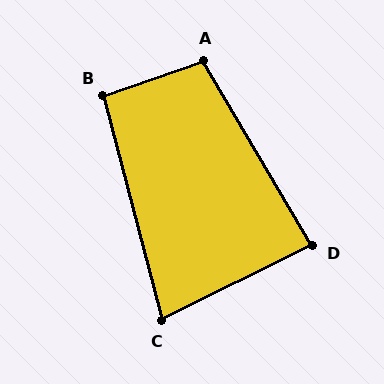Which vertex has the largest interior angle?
A, at approximately 102 degrees.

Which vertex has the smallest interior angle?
C, at approximately 78 degrees.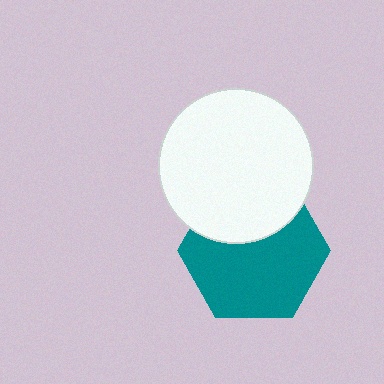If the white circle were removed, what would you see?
You would see the complete teal hexagon.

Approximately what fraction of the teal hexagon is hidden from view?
Roughly 33% of the teal hexagon is hidden behind the white circle.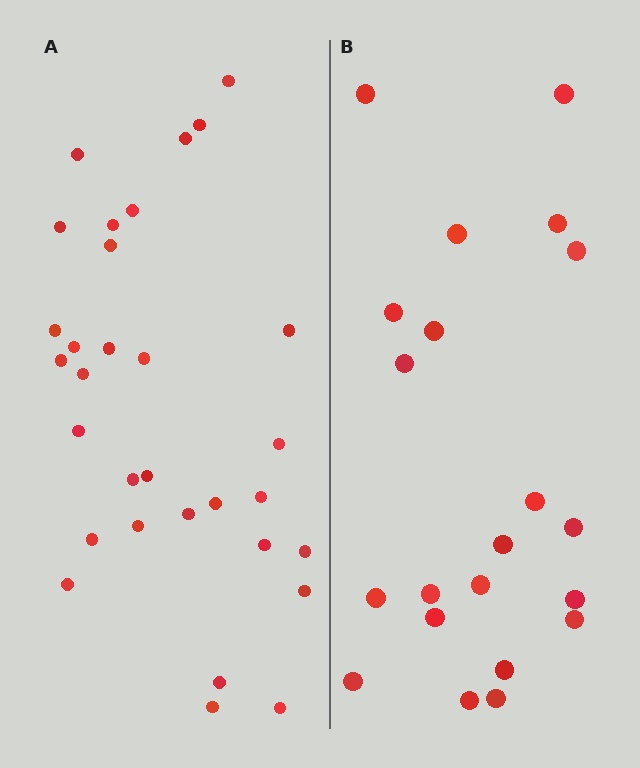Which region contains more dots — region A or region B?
Region A (the left region) has more dots.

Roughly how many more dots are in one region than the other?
Region A has roughly 10 or so more dots than region B.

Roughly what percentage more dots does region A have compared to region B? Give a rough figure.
About 50% more.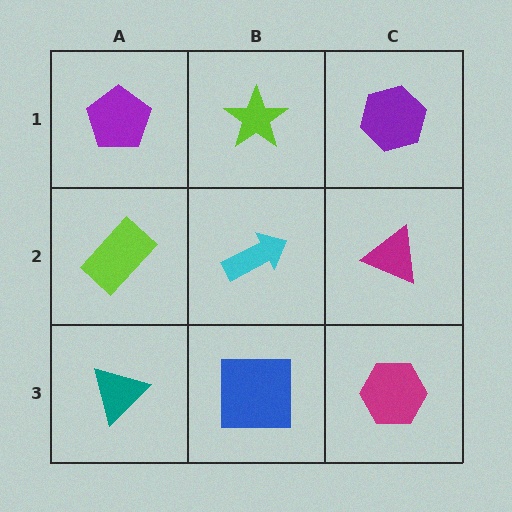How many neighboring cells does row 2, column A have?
3.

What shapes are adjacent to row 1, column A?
A lime rectangle (row 2, column A), a lime star (row 1, column B).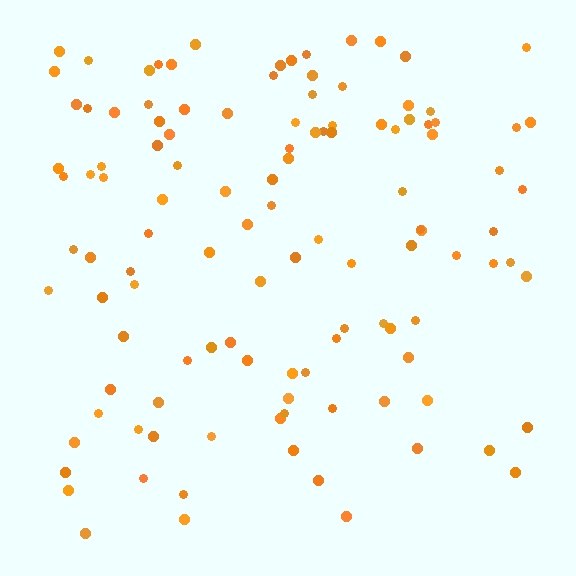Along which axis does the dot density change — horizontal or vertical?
Vertical.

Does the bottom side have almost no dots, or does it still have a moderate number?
Still a moderate number, just noticeably fewer than the top.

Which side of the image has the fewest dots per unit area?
The bottom.